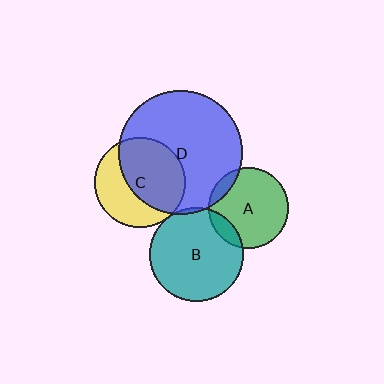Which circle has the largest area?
Circle D (blue).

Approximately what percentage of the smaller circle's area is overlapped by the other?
Approximately 10%.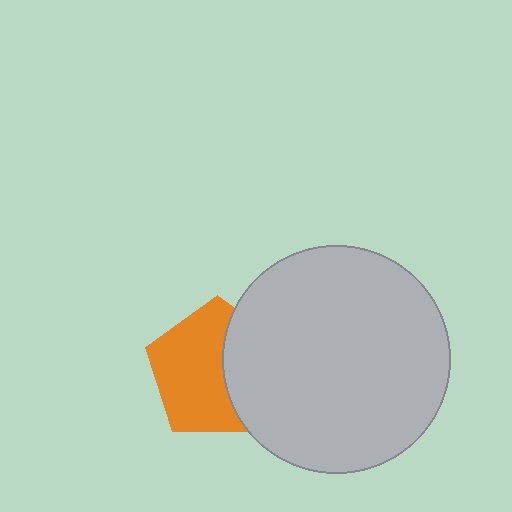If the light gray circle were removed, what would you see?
You would see the complete orange pentagon.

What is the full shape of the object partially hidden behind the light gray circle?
The partially hidden object is an orange pentagon.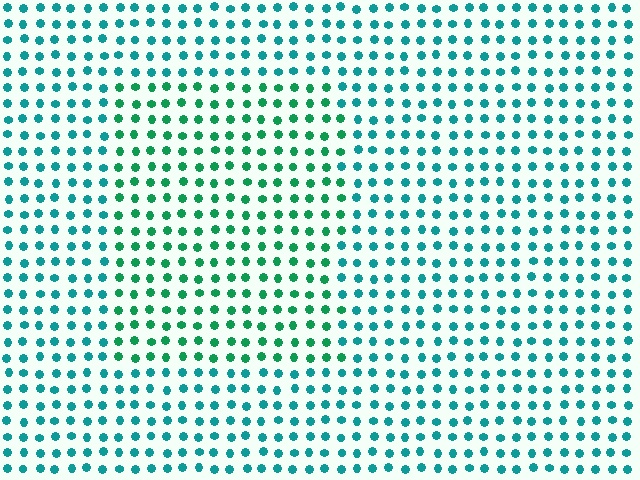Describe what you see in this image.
The image is filled with small teal elements in a uniform arrangement. A rectangle-shaped region is visible where the elements are tinted to a slightly different hue, forming a subtle color boundary.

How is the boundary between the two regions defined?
The boundary is defined purely by a slight shift in hue (about 30 degrees). Spacing, size, and orientation are identical on both sides.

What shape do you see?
I see a rectangle.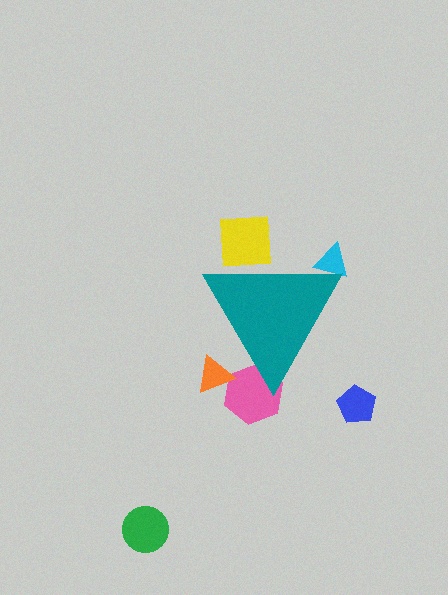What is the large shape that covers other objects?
A teal triangle.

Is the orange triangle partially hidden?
Yes, the orange triangle is partially hidden behind the teal triangle.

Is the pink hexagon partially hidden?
Yes, the pink hexagon is partially hidden behind the teal triangle.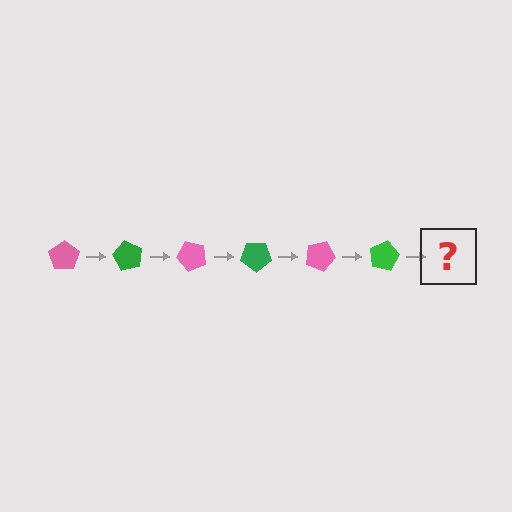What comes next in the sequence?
The next element should be a pink pentagon, rotated 360 degrees from the start.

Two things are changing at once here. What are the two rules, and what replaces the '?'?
The two rules are that it rotates 60 degrees each step and the color cycles through pink and green. The '?' should be a pink pentagon, rotated 360 degrees from the start.